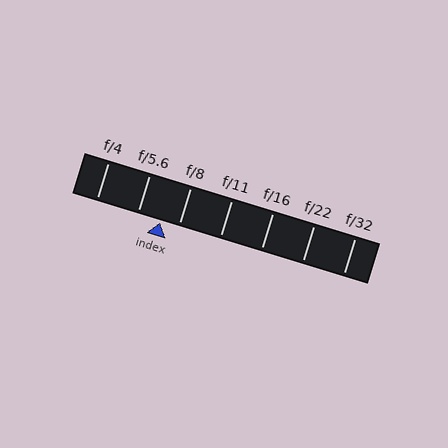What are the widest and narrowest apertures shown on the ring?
The widest aperture shown is f/4 and the narrowest is f/32.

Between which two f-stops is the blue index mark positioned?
The index mark is between f/5.6 and f/8.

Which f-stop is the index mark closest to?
The index mark is closest to f/8.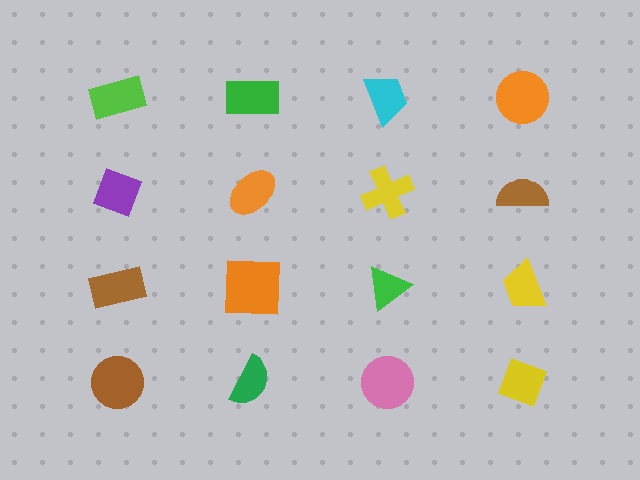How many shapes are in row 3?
4 shapes.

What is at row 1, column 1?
A lime rectangle.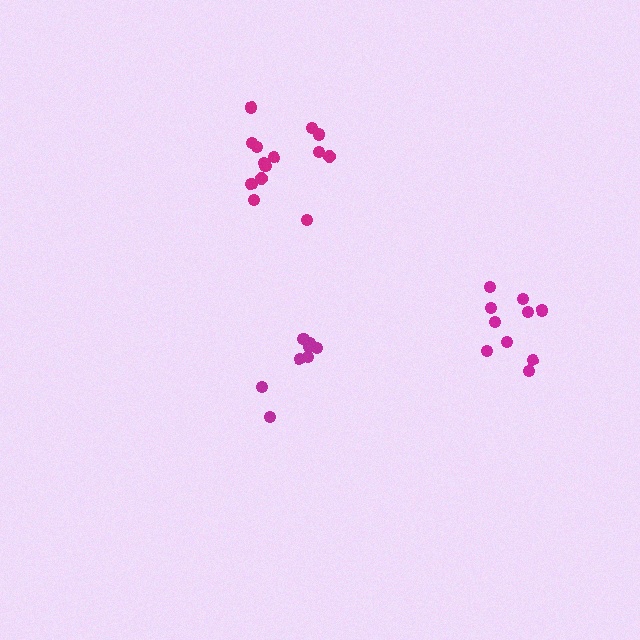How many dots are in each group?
Group 1: 10 dots, Group 2: 14 dots, Group 3: 8 dots (32 total).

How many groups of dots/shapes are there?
There are 3 groups.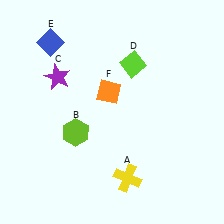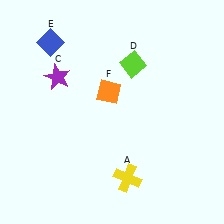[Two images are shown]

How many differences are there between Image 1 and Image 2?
There is 1 difference between the two images.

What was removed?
The lime hexagon (B) was removed in Image 2.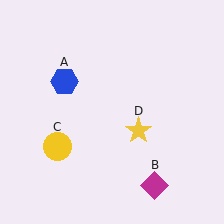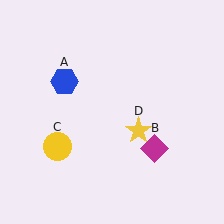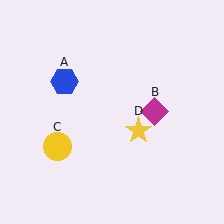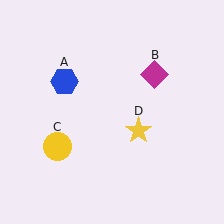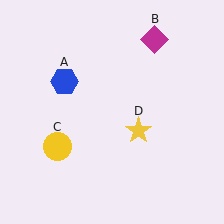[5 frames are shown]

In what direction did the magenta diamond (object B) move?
The magenta diamond (object B) moved up.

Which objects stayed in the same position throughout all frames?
Blue hexagon (object A) and yellow circle (object C) and yellow star (object D) remained stationary.